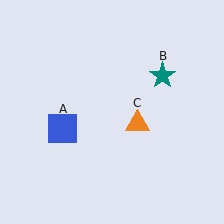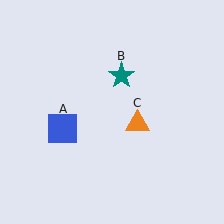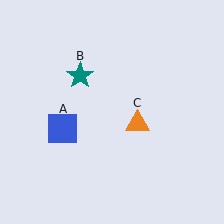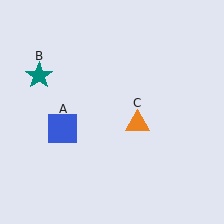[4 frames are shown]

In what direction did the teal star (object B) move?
The teal star (object B) moved left.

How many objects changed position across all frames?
1 object changed position: teal star (object B).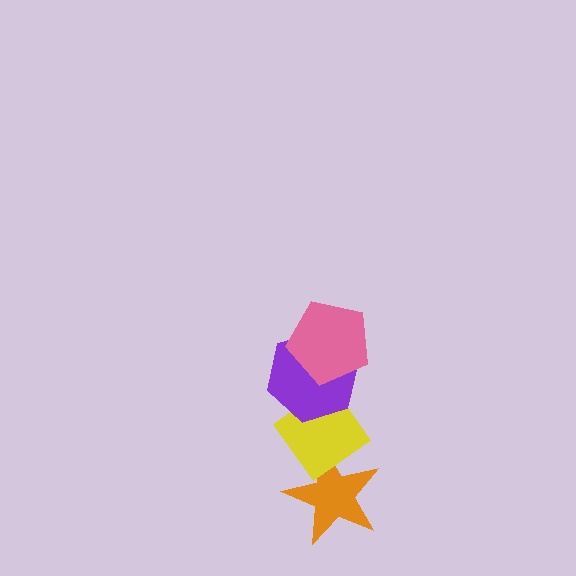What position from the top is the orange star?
The orange star is 4th from the top.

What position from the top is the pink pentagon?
The pink pentagon is 1st from the top.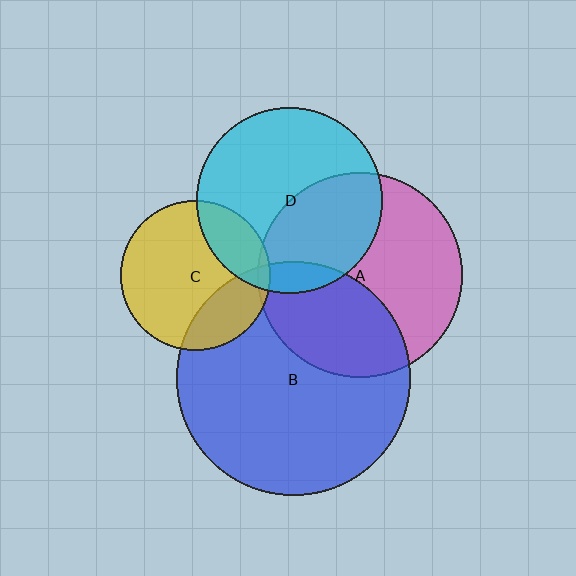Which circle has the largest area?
Circle B (blue).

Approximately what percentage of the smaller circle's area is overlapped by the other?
Approximately 20%.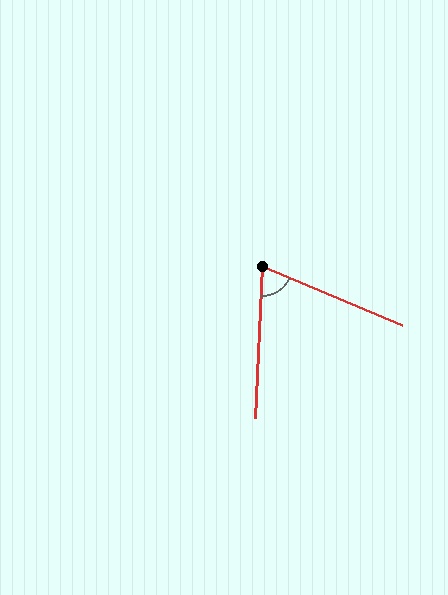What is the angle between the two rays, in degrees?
Approximately 69 degrees.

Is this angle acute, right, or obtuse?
It is acute.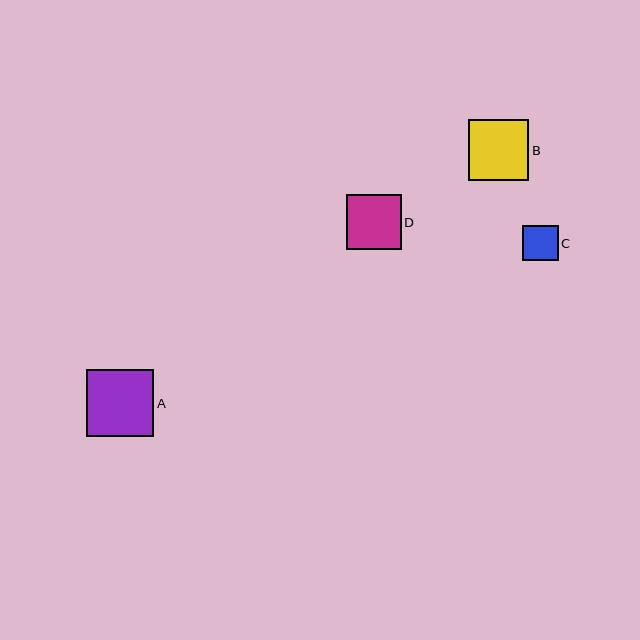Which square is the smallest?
Square C is the smallest with a size of approximately 35 pixels.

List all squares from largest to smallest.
From largest to smallest: A, B, D, C.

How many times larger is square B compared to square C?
Square B is approximately 1.7 times the size of square C.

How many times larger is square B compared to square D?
Square B is approximately 1.1 times the size of square D.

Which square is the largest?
Square A is the largest with a size of approximately 67 pixels.